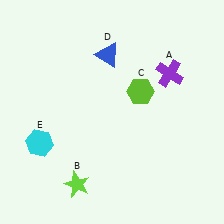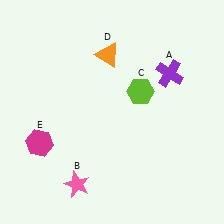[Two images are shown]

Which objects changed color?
B changed from lime to pink. D changed from blue to orange. E changed from cyan to magenta.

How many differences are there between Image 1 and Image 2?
There are 3 differences between the two images.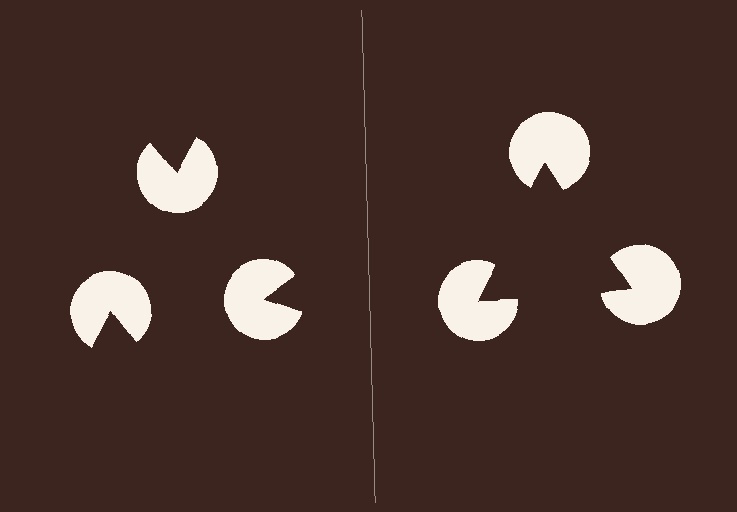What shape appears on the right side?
An illusory triangle.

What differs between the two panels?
The pac-man discs are positioned identically on both sides; only the wedge orientations differ. On the right they align to a triangle; on the left they are misaligned.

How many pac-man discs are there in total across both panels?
6 — 3 on each side.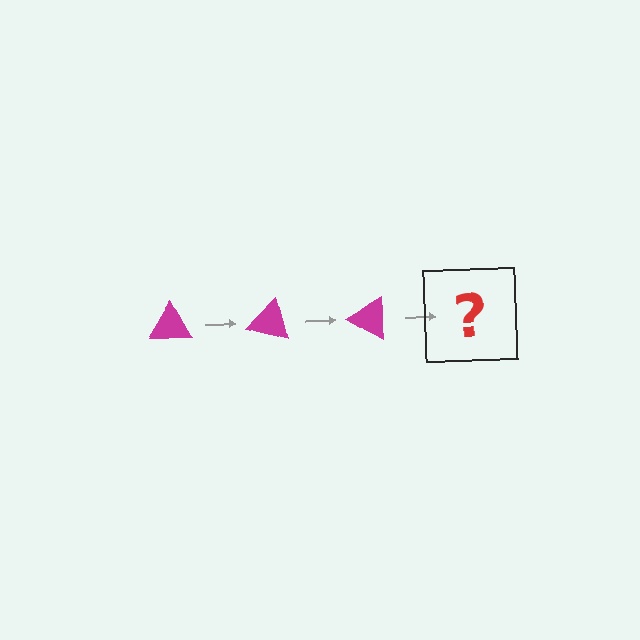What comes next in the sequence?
The next element should be a magenta triangle rotated 45 degrees.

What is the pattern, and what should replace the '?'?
The pattern is that the triangle rotates 15 degrees each step. The '?' should be a magenta triangle rotated 45 degrees.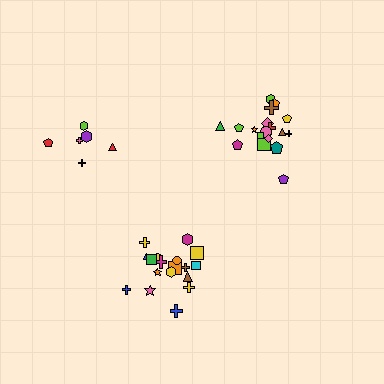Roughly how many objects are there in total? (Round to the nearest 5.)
Roughly 40 objects in total.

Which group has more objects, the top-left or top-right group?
The top-right group.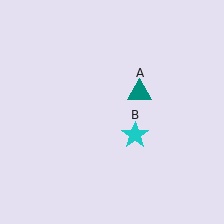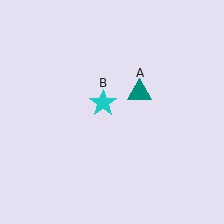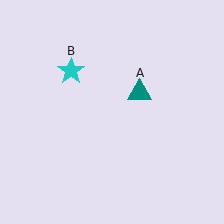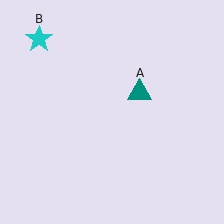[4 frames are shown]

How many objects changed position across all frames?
1 object changed position: cyan star (object B).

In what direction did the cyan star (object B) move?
The cyan star (object B) moved up and to the left.